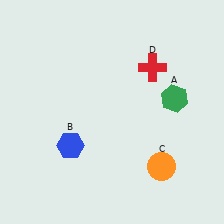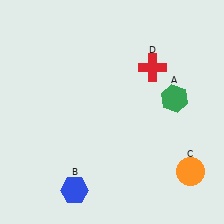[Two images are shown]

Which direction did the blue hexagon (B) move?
The blue hexagon (B) moved down.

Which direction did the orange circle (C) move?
The orange circle (C) moved right.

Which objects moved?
The objects that moved are: the blue hexagon (B), the orange circle (C).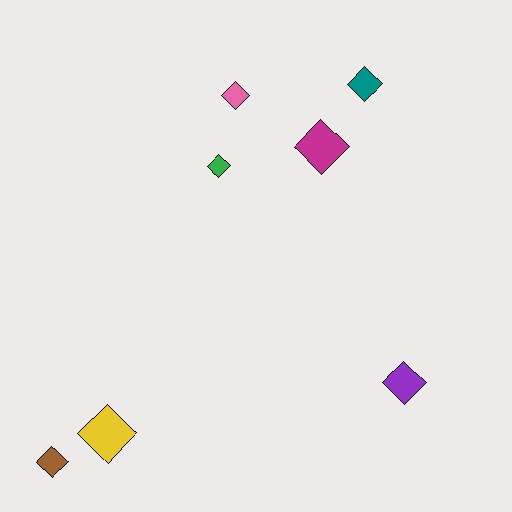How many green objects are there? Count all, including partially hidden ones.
There is 1 green object.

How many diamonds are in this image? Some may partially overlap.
There are 7 diamonds.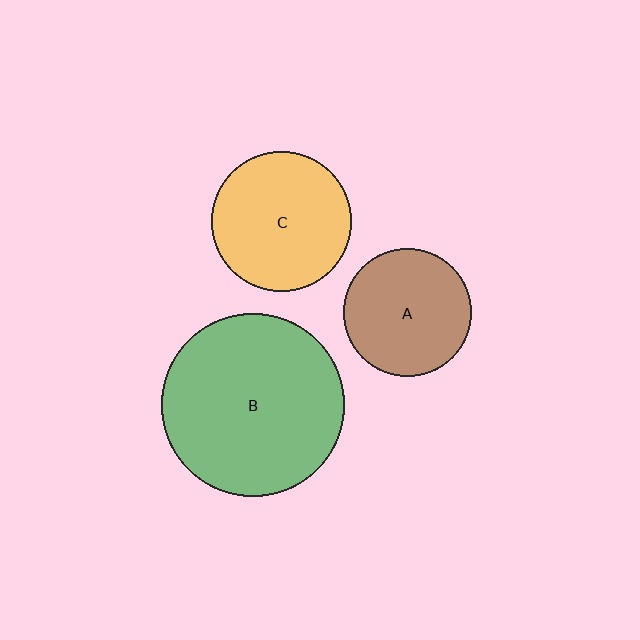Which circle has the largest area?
Circle B (green).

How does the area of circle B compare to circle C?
Approximately 1.7 times.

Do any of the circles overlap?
No, none of the circles overlap.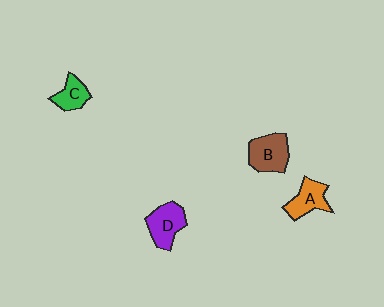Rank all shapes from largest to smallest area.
From largest to smallest: B (brown), D (purple), A (orange), C (green).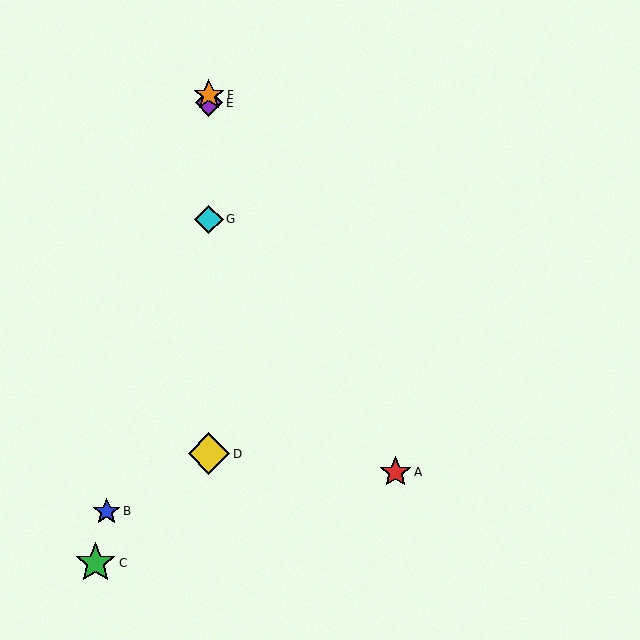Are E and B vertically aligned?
No, E is at x≈209 and B is at x≈107.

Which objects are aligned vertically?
Objects D, E, F, G are aligned vertically.